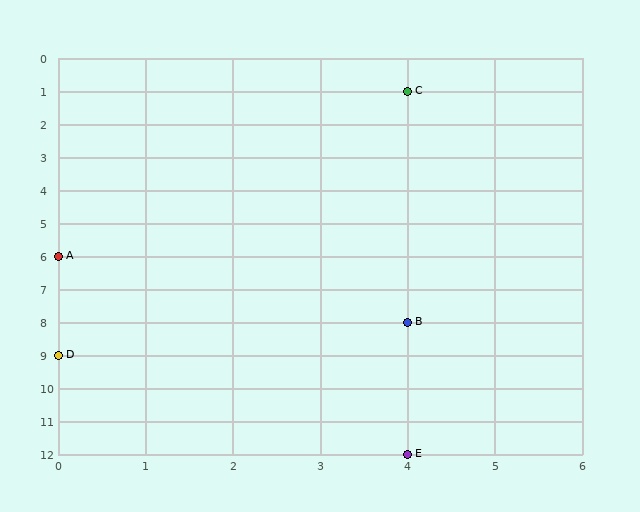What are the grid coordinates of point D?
Point D is at grid coordinates (0, 9).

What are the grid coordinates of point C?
Point C is at grid coordinates (4, 1).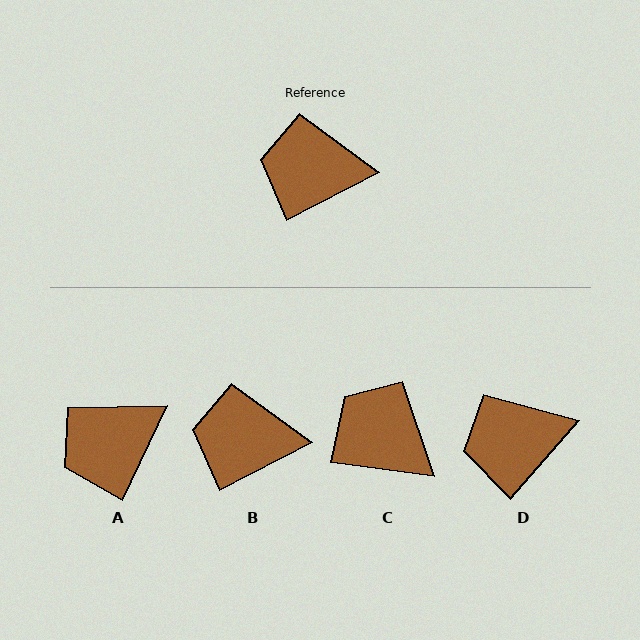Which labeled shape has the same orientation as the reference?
B.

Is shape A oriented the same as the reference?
No, it is off by about 37 degrees.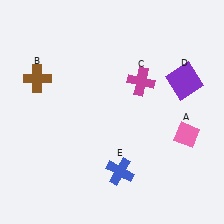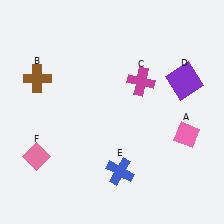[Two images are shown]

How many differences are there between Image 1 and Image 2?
There is 1 difference between the two images.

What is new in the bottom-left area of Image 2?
A pink diamond (F) was added in the bottom-left area of Image 2.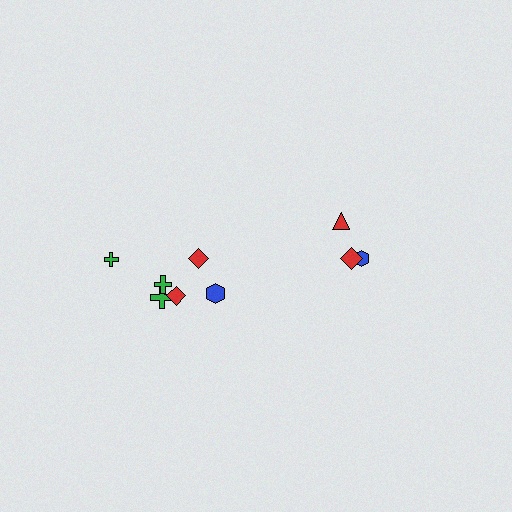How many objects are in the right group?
There are 3 objects.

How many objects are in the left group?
There are 6 objects.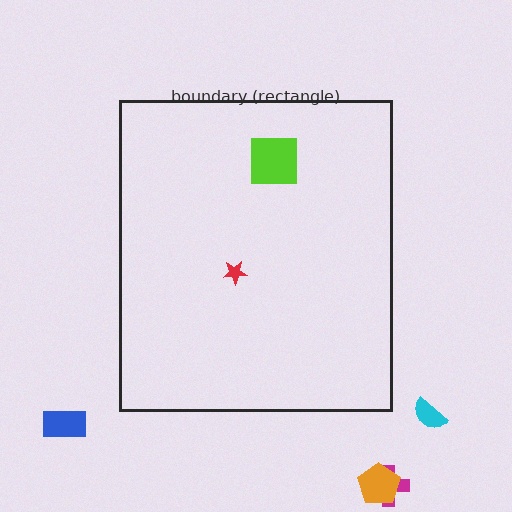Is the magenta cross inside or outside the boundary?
Outside.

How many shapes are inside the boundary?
2 inside, 4 outside.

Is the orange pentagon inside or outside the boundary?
Outside.